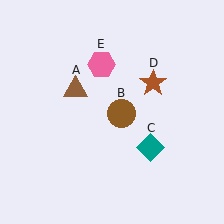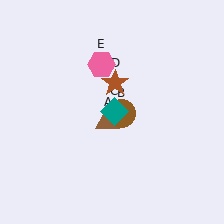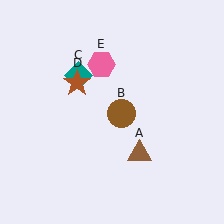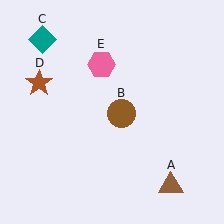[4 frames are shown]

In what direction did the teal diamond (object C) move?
The teal diamond (object C) moved up and to the left.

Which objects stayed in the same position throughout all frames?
Brown circle (object B) and pink hexagon (object E) remained stationary.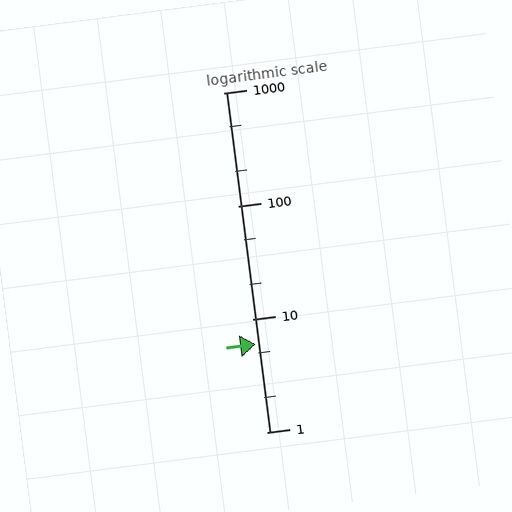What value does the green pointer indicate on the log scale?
The pointer indicates approximately 6.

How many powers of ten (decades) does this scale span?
The scale spans 3 decades, from 1 to 1000.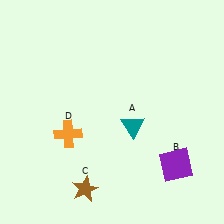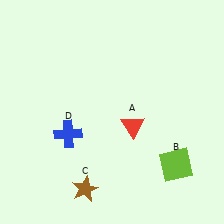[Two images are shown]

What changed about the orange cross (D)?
In Image 1, D is orange. In Image 2, it changed to blue.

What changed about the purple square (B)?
In Image 1, B is purple. In Image 2, it changed to lime.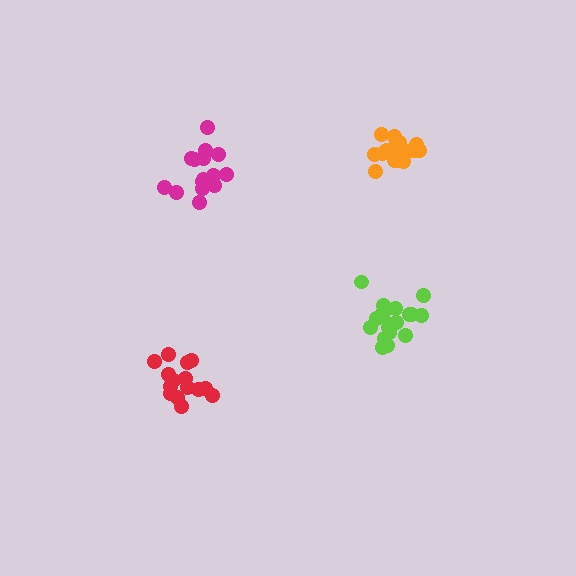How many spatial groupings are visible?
There are 4 spatial groupings.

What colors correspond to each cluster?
The clusters are colored: lime, red, magenta, orange.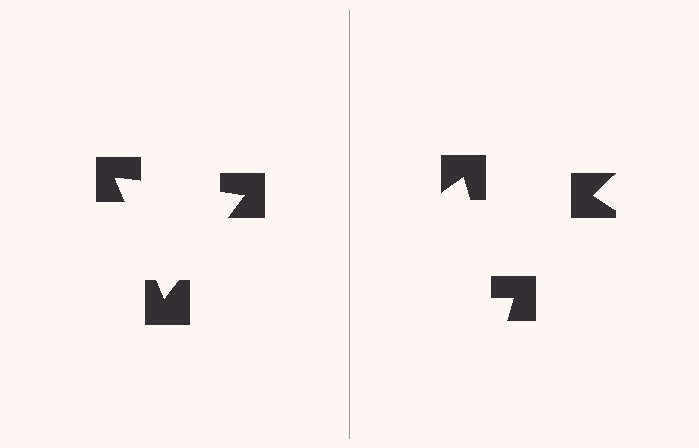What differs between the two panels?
The notched squares are positioned identically on both sides; only the wedge orientations differ. On the left they align to a triangle; on the right they are misaligned.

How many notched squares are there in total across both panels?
6 — 3 on each side.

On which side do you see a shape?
An illusory triangle appears on the left side. On the right side the wedge cuts are rotated, so no coherent shape forms.